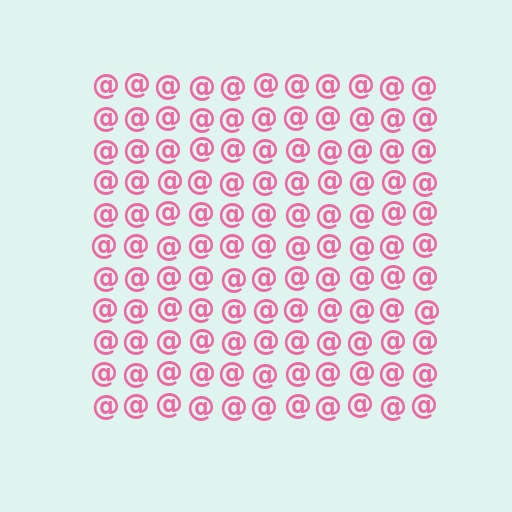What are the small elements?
The small elements are at signs.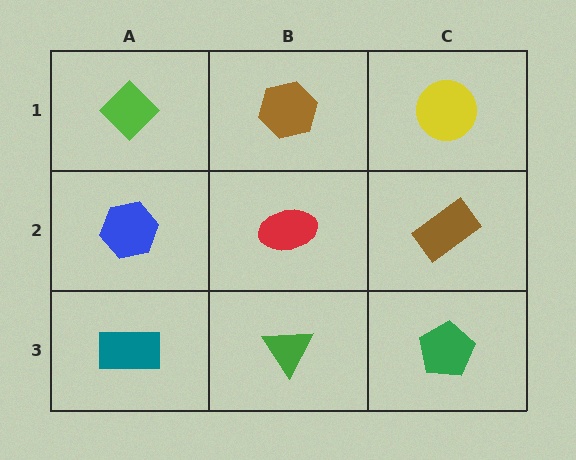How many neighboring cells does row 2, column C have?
3.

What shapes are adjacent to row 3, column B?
A red ellipse (row 2, column B), a teal rectangle (row 3, column A), a green pentagon (row 3, column C).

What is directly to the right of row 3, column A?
A green triangle.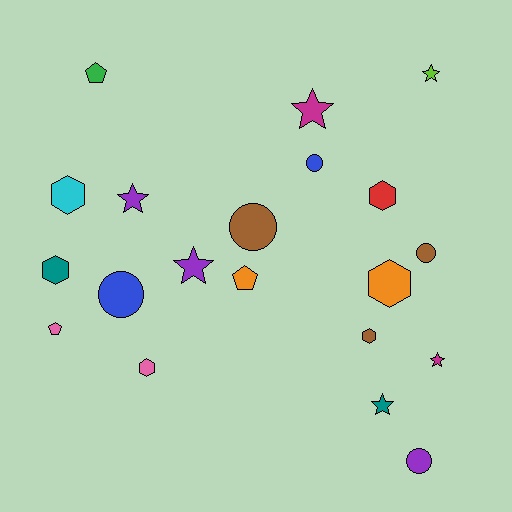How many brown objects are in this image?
There are 3 brown objects.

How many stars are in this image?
There are 6 stars.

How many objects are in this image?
There are 20 objects.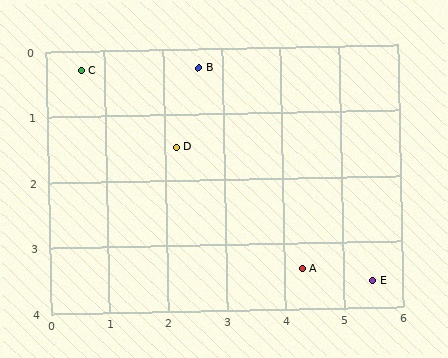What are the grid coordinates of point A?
Point A is at approximately (4.3, 3.4).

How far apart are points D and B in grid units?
Points D and B are about 1.3 grid units apart.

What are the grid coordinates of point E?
Point E is at approximately (5.5, 3.6).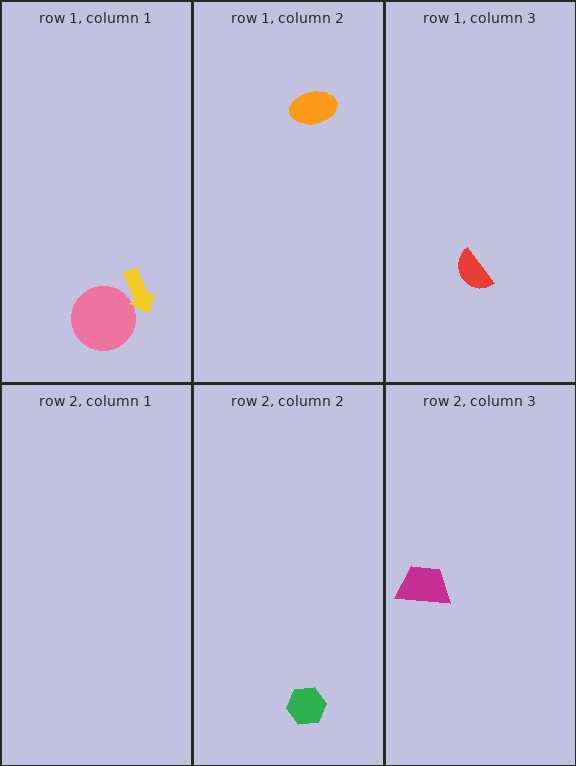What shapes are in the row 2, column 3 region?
The magenta trapezoid.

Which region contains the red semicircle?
The row 1, column 3 region.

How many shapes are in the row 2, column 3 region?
1.